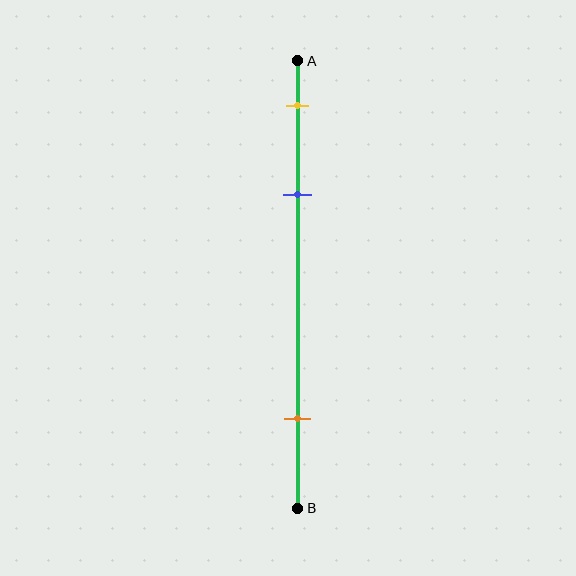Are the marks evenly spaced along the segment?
No, the marks are not evenly spaced.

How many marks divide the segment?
There are 3 marks dividing the segment.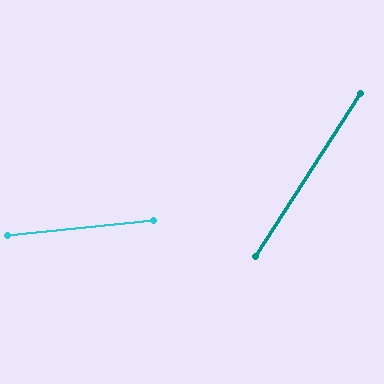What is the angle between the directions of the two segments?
Approximately 51 degrees.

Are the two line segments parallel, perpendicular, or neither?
Neither parallel nor perpendicular — they differ by about 51°.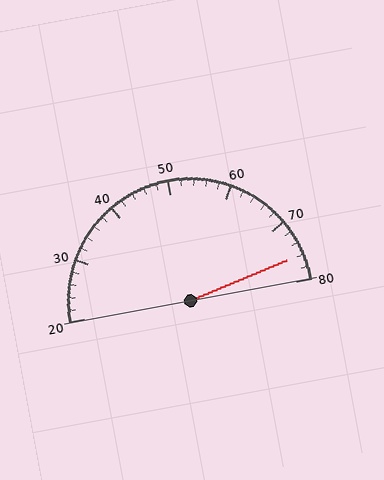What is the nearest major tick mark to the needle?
The nearest major tick mark is 80.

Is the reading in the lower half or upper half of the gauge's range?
The reading is in the upper half of the range (20 to 80).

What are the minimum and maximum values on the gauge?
The gauge ranges from 20 to 80.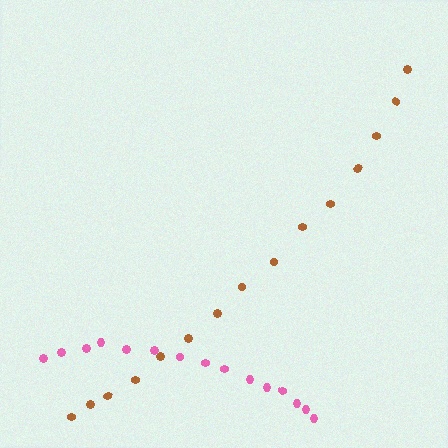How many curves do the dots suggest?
There are 2 distinct paths.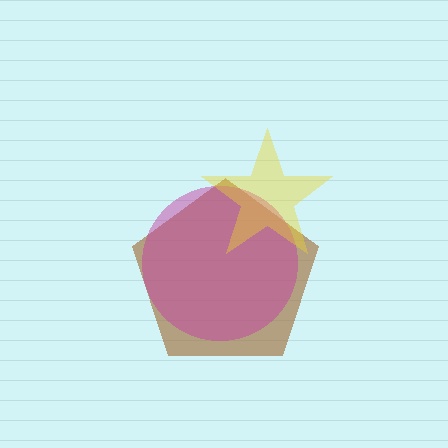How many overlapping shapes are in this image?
There are 3 overlapping shapes in the image.